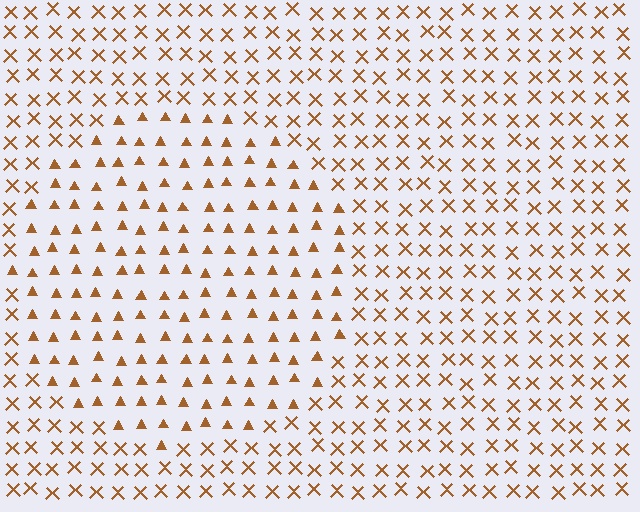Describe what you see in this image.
The image is filled with small brown elements arranged in a uniform grid. A circle-shaped region contains triangles, while the surrounding area contains X marks. The boundary is defined purely by the change in element shape.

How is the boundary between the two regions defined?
The boundary is defined by a change in element shape: triangles inside vs. X marks outside. All elements share the same color and spacing.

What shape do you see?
I see a circle.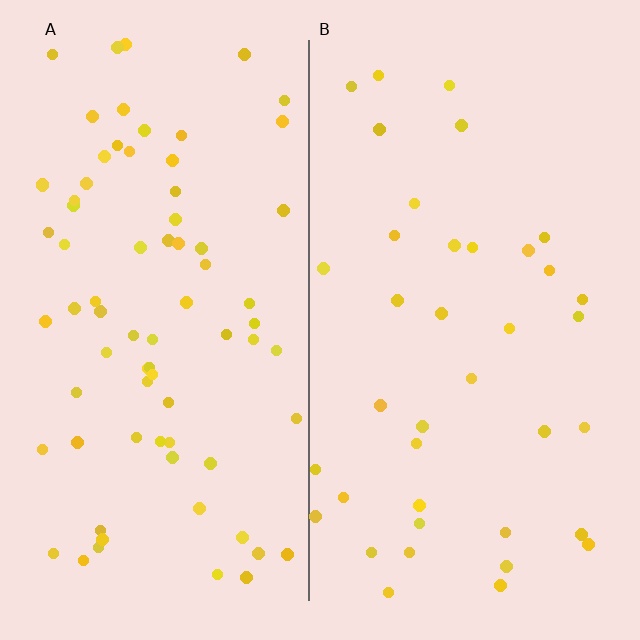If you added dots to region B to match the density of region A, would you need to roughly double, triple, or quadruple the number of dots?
Approximately double.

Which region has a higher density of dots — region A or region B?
A (the left).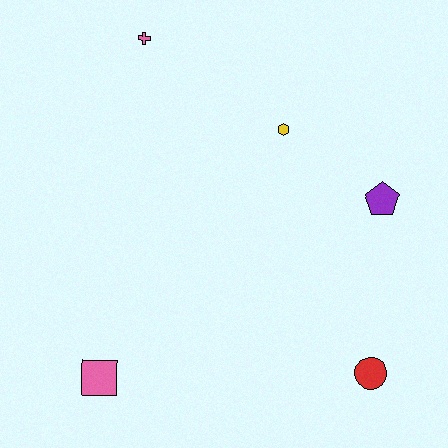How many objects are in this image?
There are 5 objects.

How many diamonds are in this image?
There are no diamonds.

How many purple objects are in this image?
There is 1 purple object.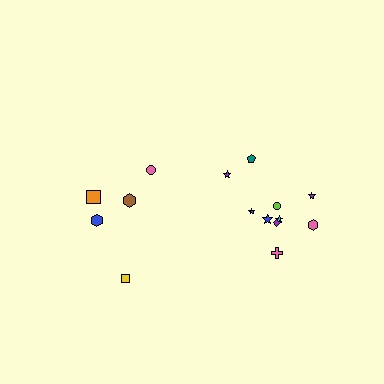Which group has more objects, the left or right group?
The right group.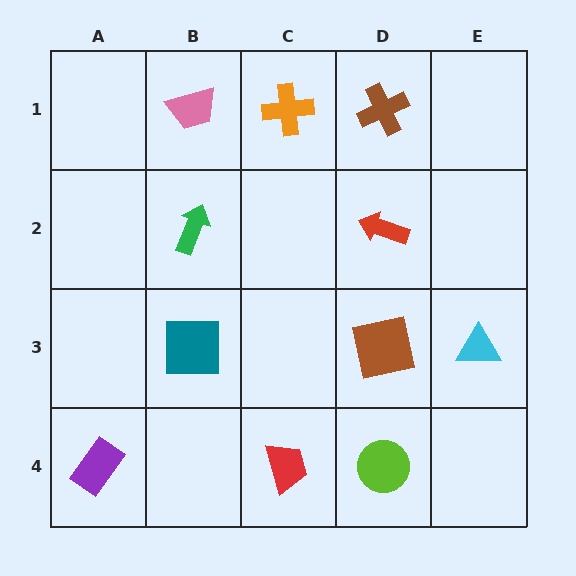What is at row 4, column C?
A red trapezoid.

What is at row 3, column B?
A teal square.